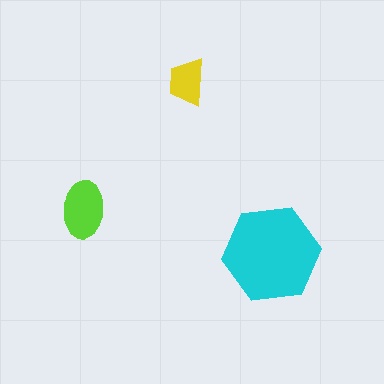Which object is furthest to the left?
The lime ellipse is leftmost.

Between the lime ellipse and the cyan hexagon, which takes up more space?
The cyan hexagon.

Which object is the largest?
The cyan hexagon.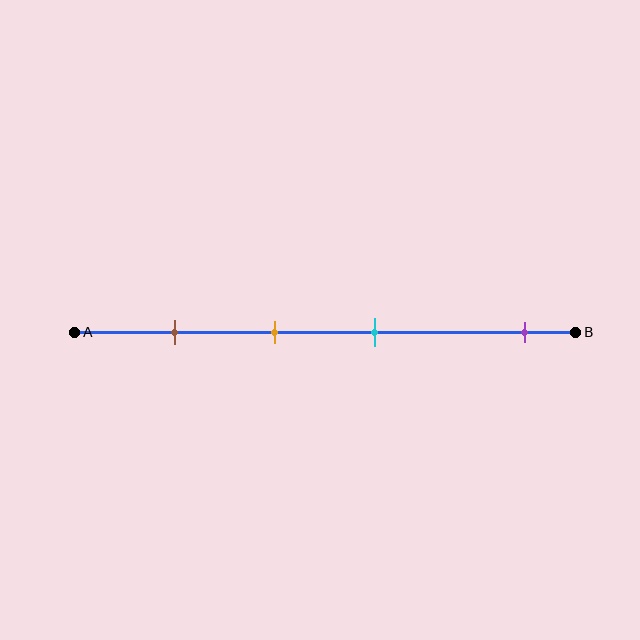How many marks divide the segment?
There are 4 marks dividing the segment.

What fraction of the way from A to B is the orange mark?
The orange mark is approximately 40% (0.4) of the way from A to B.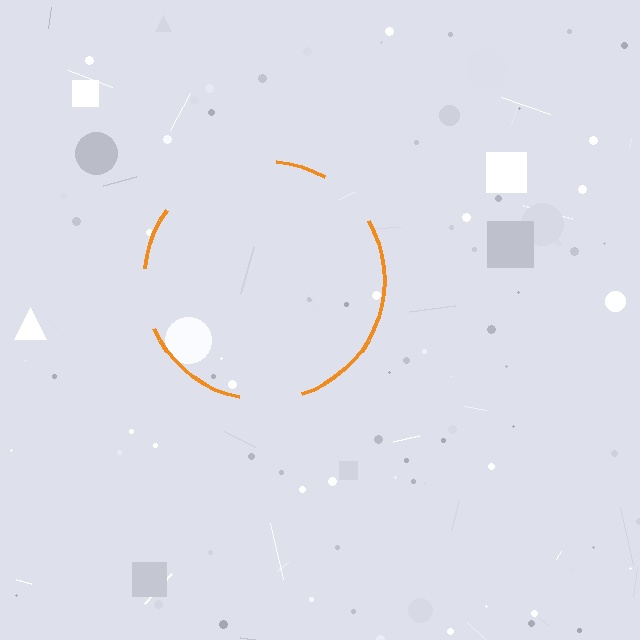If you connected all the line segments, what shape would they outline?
They would outline a circle.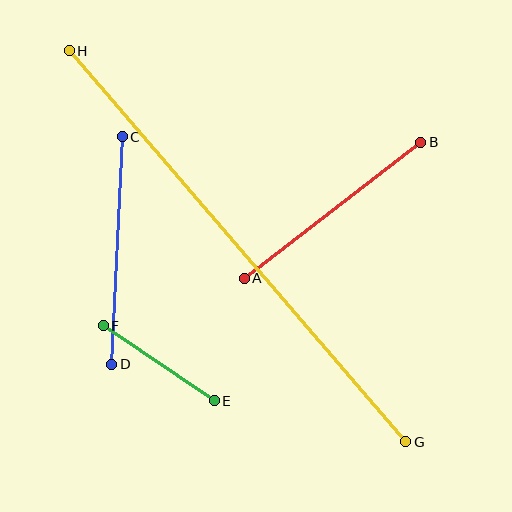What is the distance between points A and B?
The distance is approximately 223 pixels.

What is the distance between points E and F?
The distance is approximately 134 pixels.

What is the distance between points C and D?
The distance is approximately 228 pixels.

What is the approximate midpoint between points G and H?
The midpoint is at approximately (237, 246) pixels.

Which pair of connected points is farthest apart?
Points G and H are farthest apart.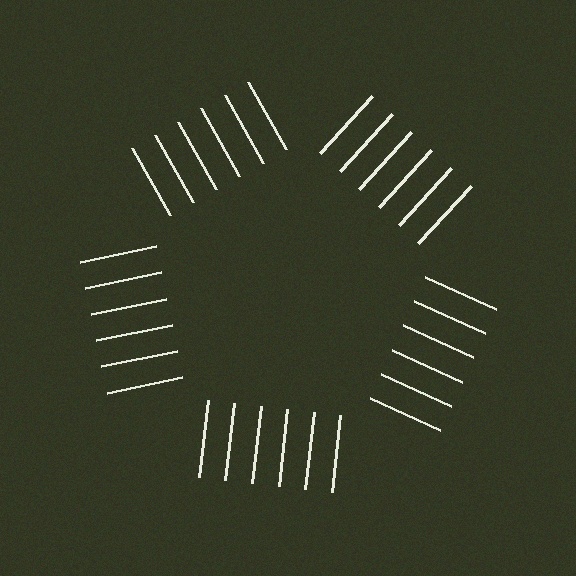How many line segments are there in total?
30 — 6 along each of the 5 edges.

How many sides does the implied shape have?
5 sides — the line-ends trace a pentagon.